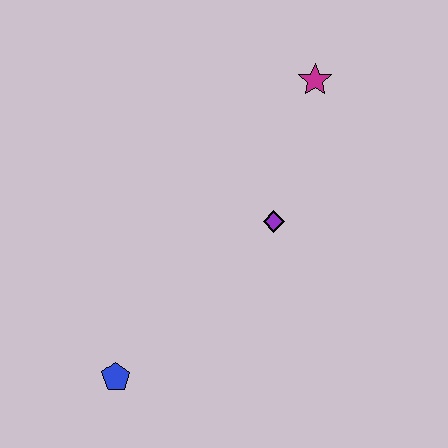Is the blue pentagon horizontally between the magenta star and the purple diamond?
No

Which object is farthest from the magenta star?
The blue pentagon is farthest from the magenta star.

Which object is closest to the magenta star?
The purple diamond is closest to the magenta star.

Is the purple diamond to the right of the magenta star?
No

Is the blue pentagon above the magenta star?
No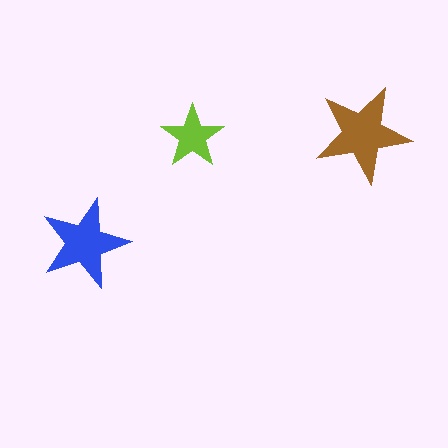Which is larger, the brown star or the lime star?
The brown one.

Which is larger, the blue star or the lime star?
The blue one.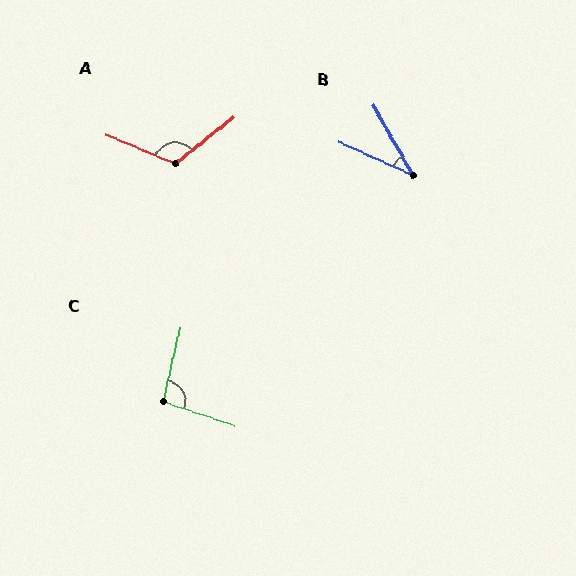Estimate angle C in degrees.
Approximately 95 degrees.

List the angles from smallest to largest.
B (37°), C (95°), A (119°).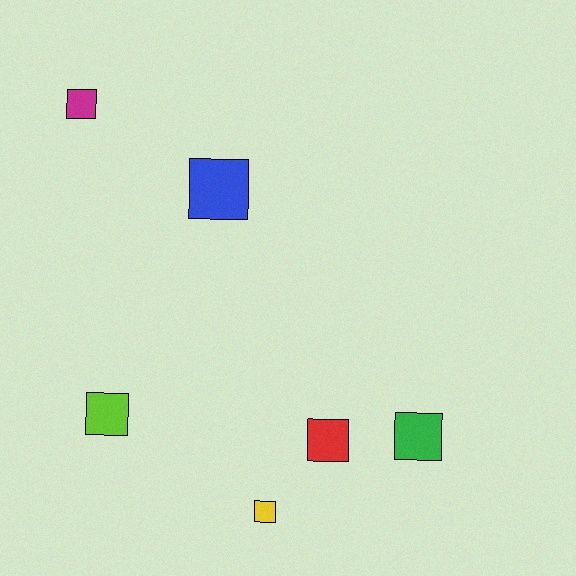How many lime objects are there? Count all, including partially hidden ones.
There is 1 lime object.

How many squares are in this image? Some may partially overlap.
There are 6 squares.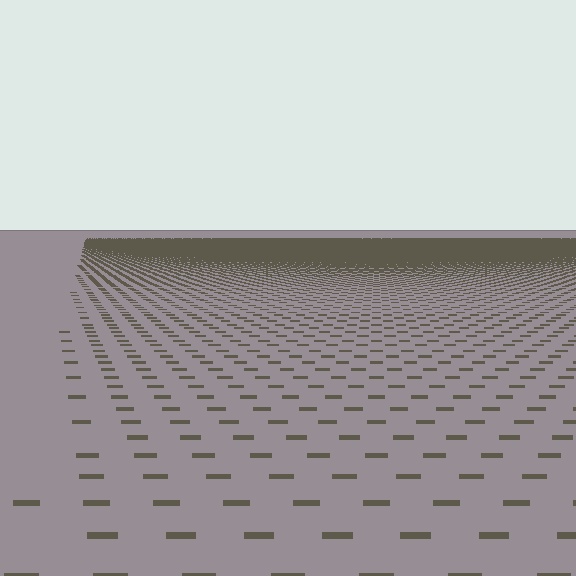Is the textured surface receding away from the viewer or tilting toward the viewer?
The surface is receding away from the viewer. Texture elements get smaller and denser toward the top.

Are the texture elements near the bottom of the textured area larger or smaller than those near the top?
Larger. Near the bottom, elements are closer to the viewer and appear at a bigger on-screen size.